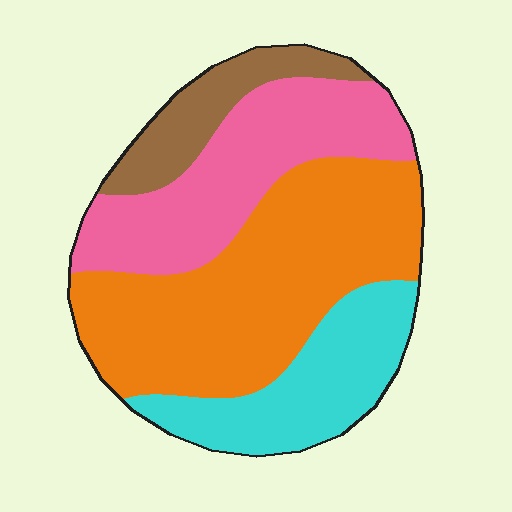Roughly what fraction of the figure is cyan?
Cyan covers about 20% of the figure.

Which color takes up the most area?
Orange, at roughly 45%.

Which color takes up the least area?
Brown, at roughly 10%.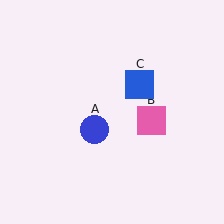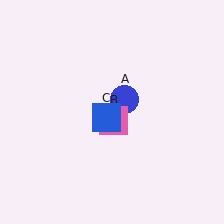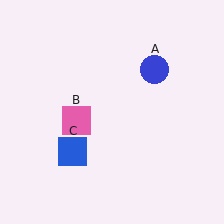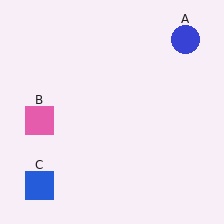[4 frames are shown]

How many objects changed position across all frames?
3 objects changed position: blue circle (object A), pink square (object B), blue square (object C).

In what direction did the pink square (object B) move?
The pink square (object B) moved left.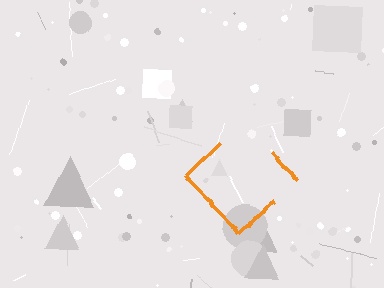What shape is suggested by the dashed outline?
The dashed outline suggests a diamond.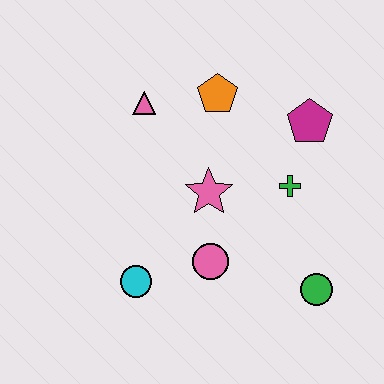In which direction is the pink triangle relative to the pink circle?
The pink triangle is above the pink circle.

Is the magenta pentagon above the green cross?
Yes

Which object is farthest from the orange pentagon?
The green circle is farthest from the orange pentagon.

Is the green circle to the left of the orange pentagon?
No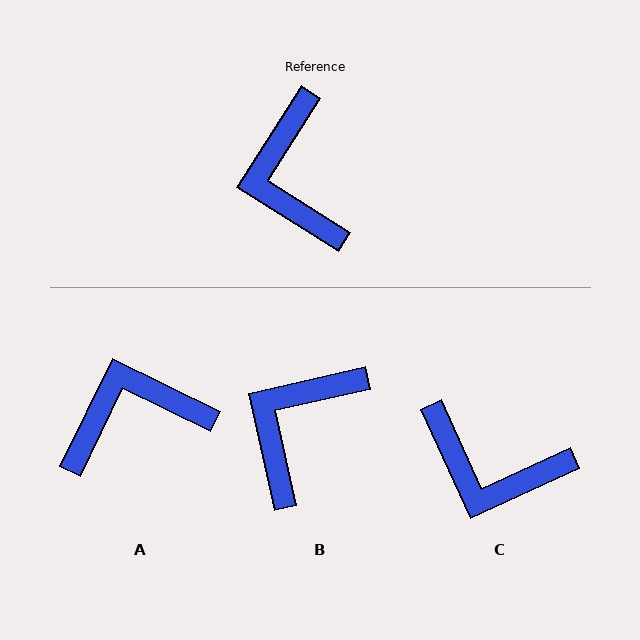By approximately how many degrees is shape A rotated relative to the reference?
Approximately 84 degrees clockwise.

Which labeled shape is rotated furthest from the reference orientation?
A, about 84 degrees away.